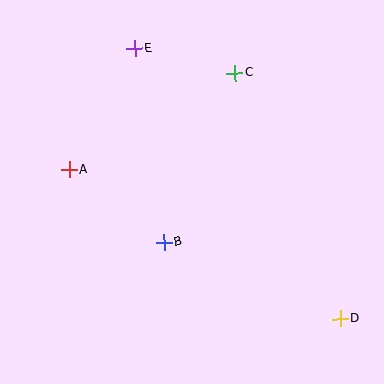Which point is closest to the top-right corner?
Point C is closest to the top-right corner.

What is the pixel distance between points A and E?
The distance between A and E is 137 pixels.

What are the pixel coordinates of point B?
Point B is at (164, 242).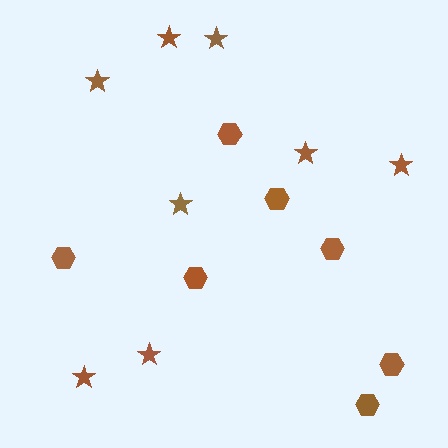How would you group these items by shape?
There are 2 groups: one group of stars (8) and one group of hexagons (7).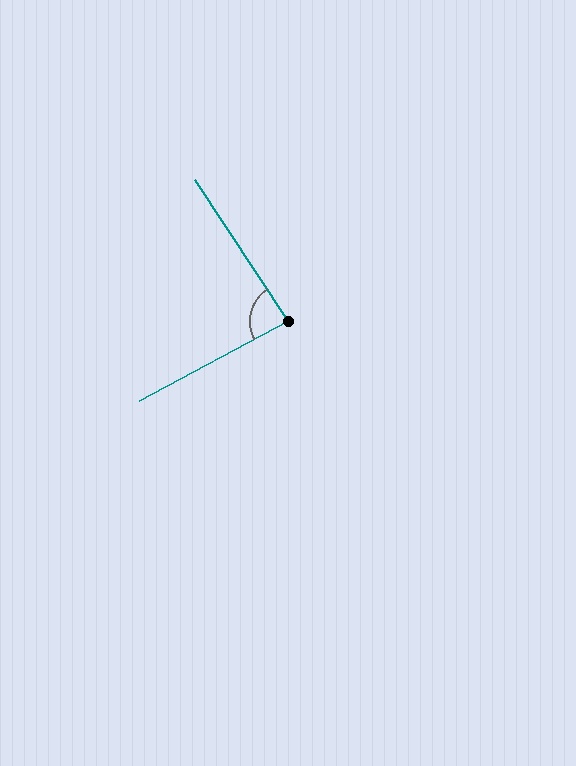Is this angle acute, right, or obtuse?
It is acute.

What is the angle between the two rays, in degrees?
Approximately 85 degrees.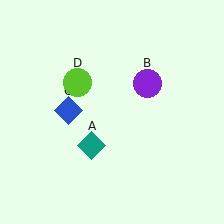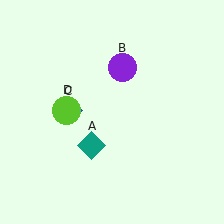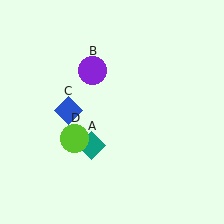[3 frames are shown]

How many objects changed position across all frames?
2 objects changed position: purple circle (object B), lime circle (object D).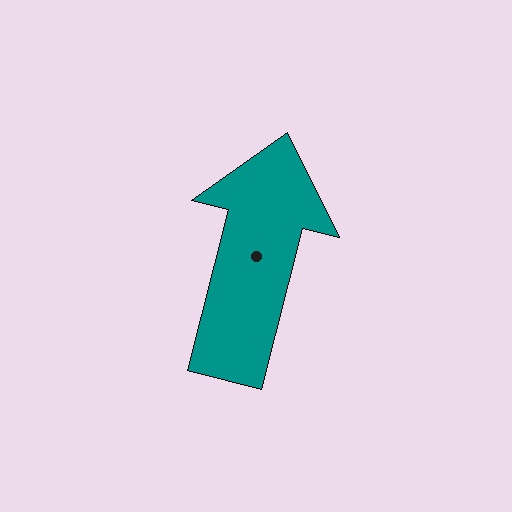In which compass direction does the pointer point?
North.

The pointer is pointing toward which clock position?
Roughly 12 o'clock.